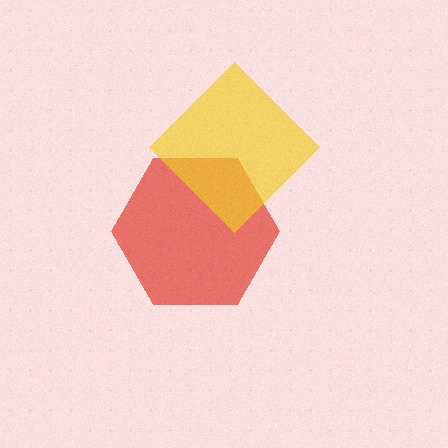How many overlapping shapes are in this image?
There are 2 overlapping shapes in the image.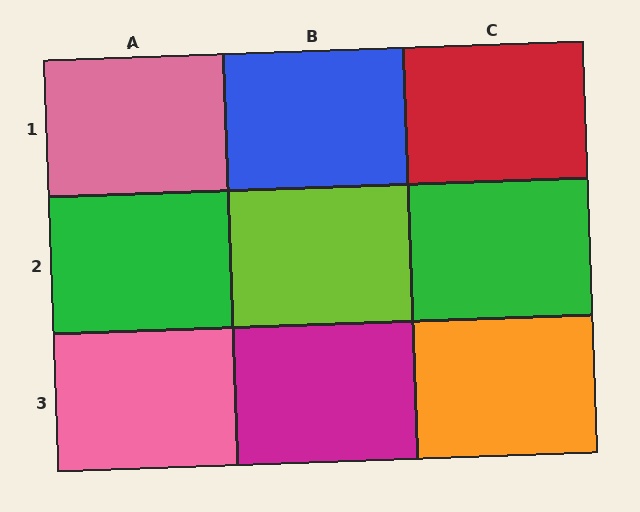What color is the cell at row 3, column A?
Pink.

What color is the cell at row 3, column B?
Magenta.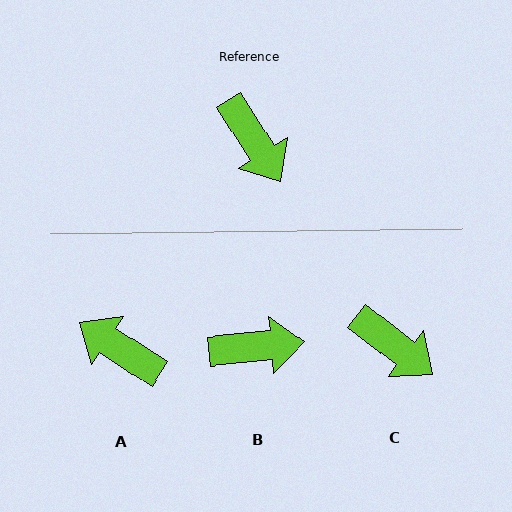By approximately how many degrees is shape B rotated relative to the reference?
Approximately 63 degrees counter-clockwise.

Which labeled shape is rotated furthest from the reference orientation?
A, about 155 degrees away.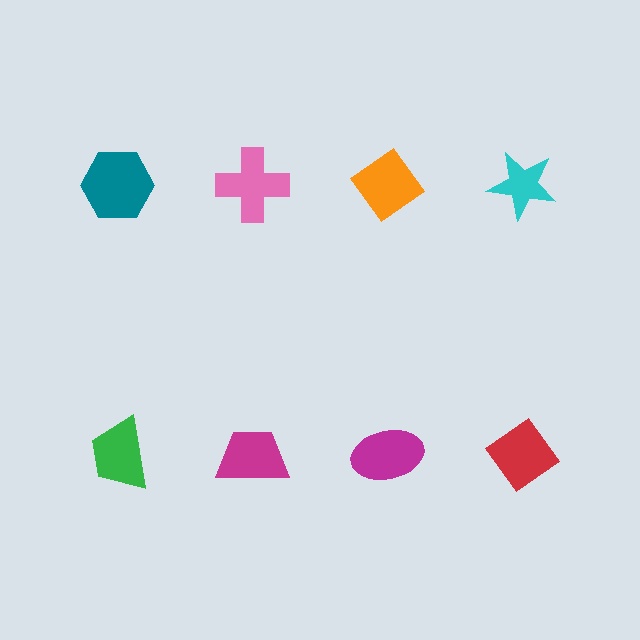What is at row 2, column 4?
A red diamond.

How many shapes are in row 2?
4 shapes.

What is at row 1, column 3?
An orange diamond.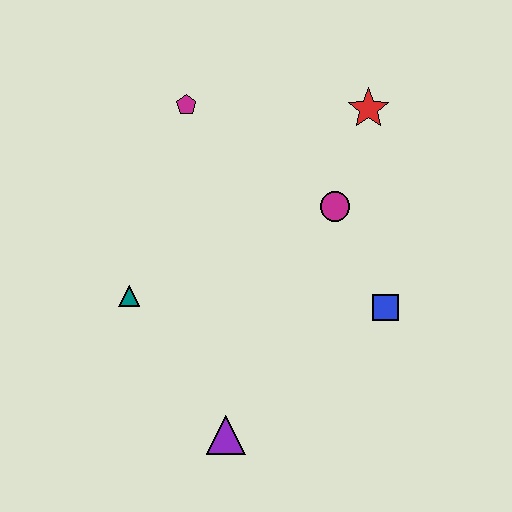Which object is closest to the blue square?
The magenta circle is closest to the blue square.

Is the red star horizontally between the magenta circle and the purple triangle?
No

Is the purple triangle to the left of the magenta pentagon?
No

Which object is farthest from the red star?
The purple triangle is farthest from the red star.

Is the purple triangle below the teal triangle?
Yes